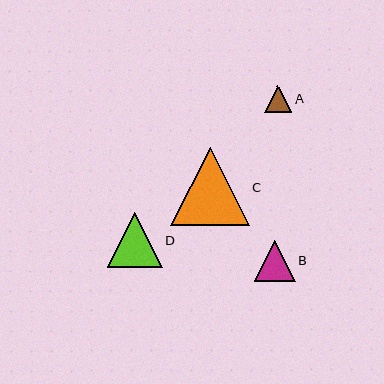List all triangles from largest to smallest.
From largest to smallest: C, D, B, A.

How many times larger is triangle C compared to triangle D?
Triangle C is approximately 1.4 times the size of triangle D.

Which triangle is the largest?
Triangle C is the largest with a size of approximately 78 pixels.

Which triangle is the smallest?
Triangle A is the smallest with a size of approximately 27 pixels.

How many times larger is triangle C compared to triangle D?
Triangle C is approximately 1.4 times the size of triangle D.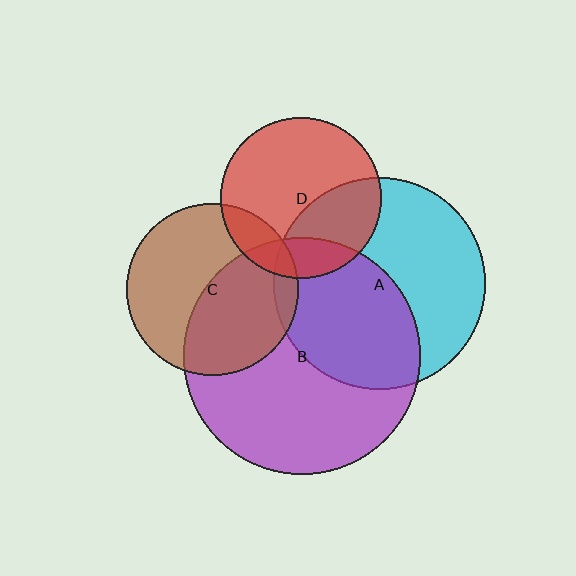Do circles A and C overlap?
Yes.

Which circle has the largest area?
Circle B (purple).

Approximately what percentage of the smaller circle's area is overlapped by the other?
Approximately 5%.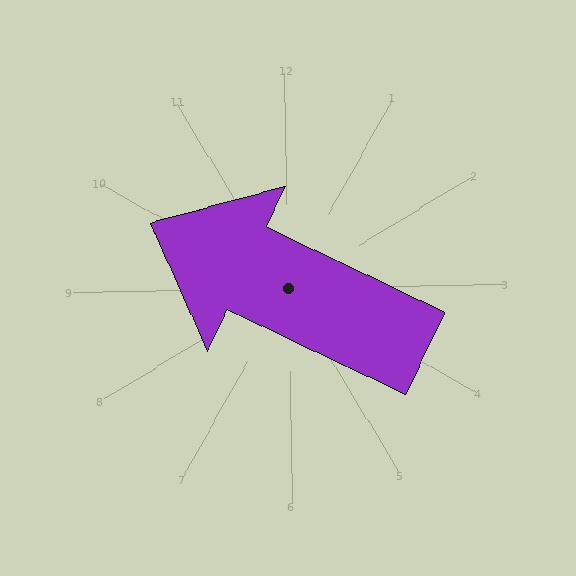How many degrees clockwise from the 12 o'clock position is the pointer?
Approximately 297 degrees.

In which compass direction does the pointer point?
Northwest.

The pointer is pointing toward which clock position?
Roughly 10 o'clock.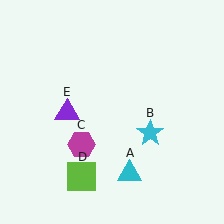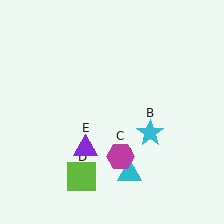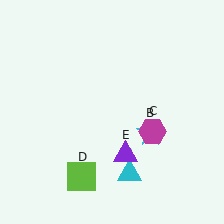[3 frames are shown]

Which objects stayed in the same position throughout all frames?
Cyan triangle (object A) and cyan star (object B) and lime square (object D) remained stationary.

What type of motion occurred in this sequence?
The magenta hexagon (object C), purple triangle (object E) rotated counterclockwise around the center of the scene.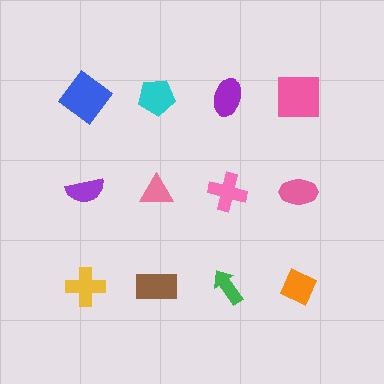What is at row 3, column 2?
A brown rectangle.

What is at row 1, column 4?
A pink square.